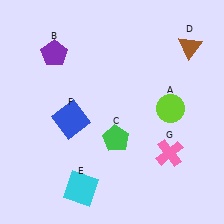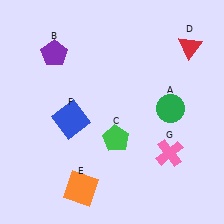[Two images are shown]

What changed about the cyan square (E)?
In Image 1, E is cyan. In Image 2, it changed to orange.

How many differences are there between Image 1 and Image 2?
There are 3 differences between the two images.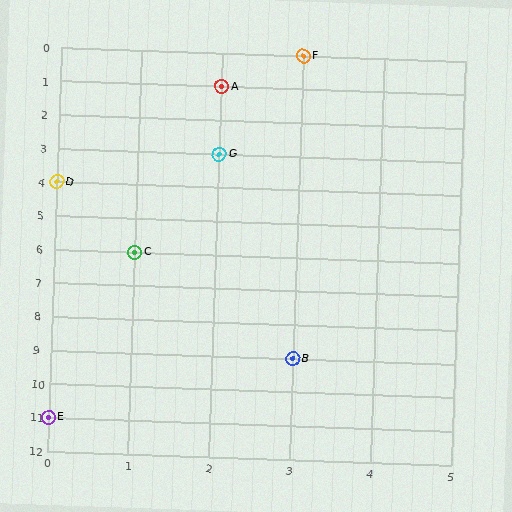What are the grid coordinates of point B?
Point B is at grid coordinates (3, 9).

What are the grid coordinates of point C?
Point C is at grid coordinates (1, 6).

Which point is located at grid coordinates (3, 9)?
Point B is at (3, 9).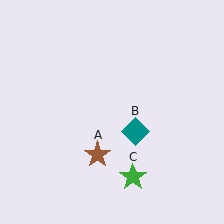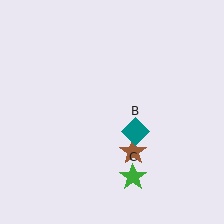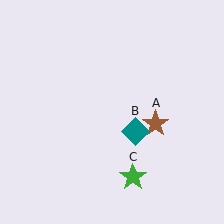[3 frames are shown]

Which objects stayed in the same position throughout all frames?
Teal diamond (object B) and green star (object C) remained stationary.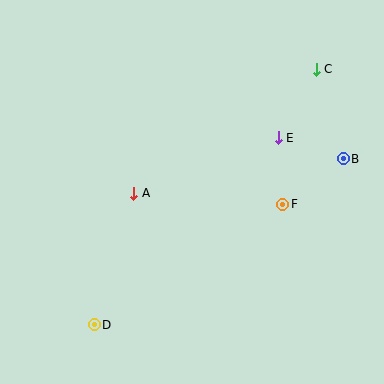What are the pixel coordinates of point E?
Point E is at (278, 138).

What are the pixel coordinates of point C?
Point C is at (316, 69).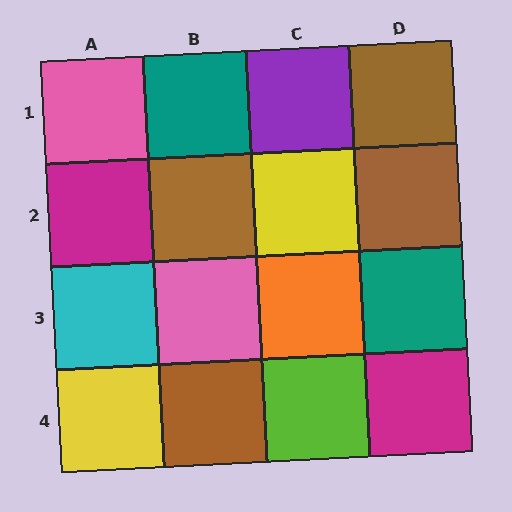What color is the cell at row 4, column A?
Yellow.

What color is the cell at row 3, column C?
Orange.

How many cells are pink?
2 cells are pink.